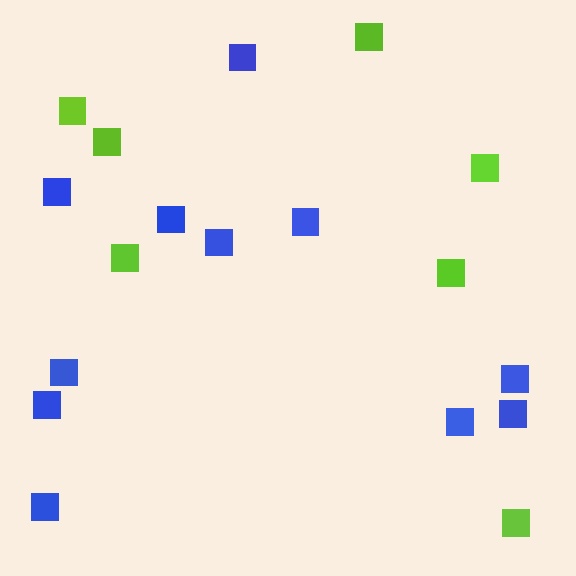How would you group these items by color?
There are 2 groups: one group of blue squares (11) and one group of lime squares (7).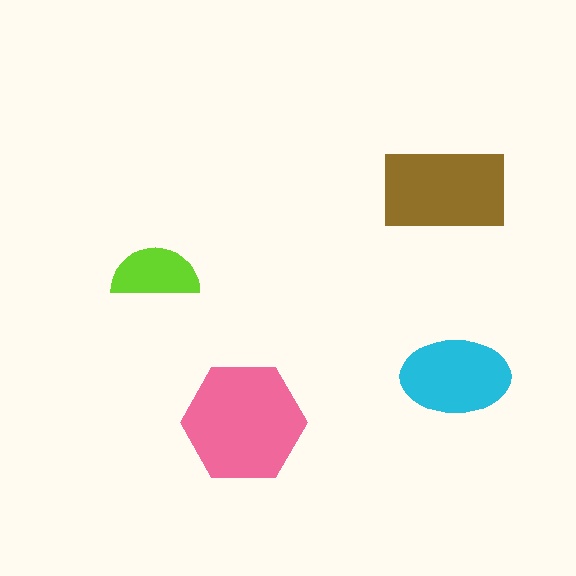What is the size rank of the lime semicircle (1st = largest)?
4th.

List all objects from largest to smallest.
The pink hexagon, the brown rectangle, the cyan ellipse, the lime semicircle.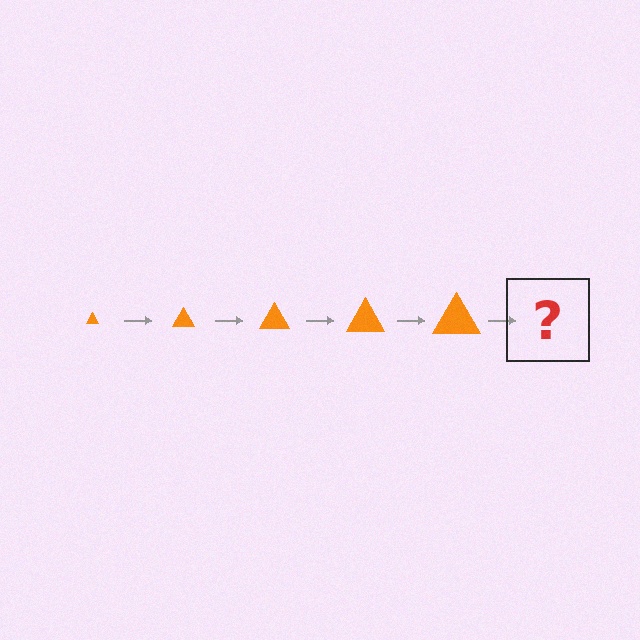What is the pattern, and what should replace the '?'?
The pattern is that the triangle gets progressively larger each step. The '?' should be an orange triangle, larger than the previous one.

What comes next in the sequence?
The next element should be an orange triangle, larger than the previous one.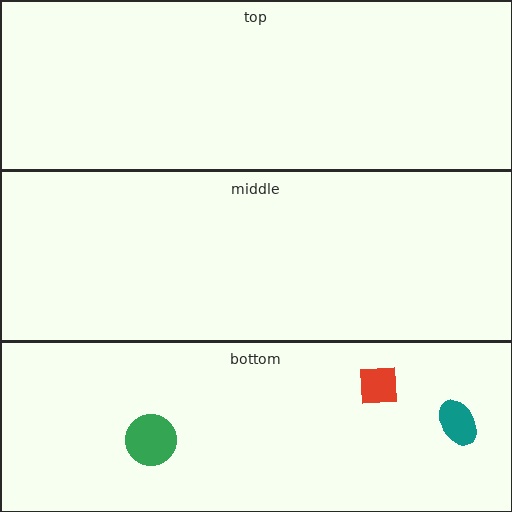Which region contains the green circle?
The bottom region.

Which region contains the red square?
The bottom region.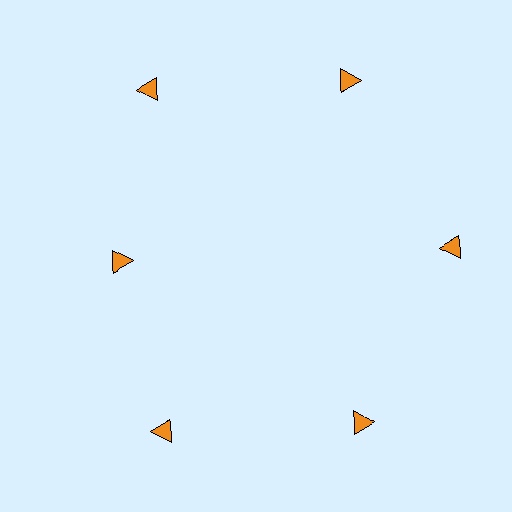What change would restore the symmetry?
The symmetry would be restored by moving it outward, back onto the ring so that all 6 triangles sit at equal angles and equal distance from the center.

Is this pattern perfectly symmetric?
No. The 6 orange triangles are arranged in a ring, but one element near the 9 o'clock position is pulled inward toward the center, breaking the 6-fold rotational symmetry.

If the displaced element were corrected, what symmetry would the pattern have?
It would have 6-fold rotational symmetry — the pattern would map onto itself every 60 degrees.